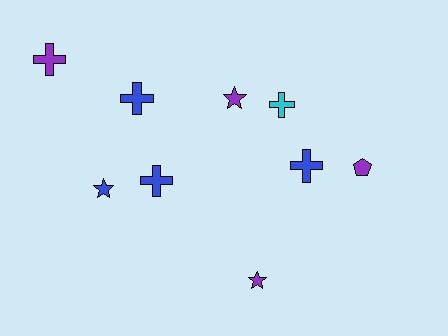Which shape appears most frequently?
Cross, with 5 objects.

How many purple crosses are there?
There is 1 purple cross.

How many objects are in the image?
There are 9 objects.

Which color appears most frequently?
Purple, with 4 objects.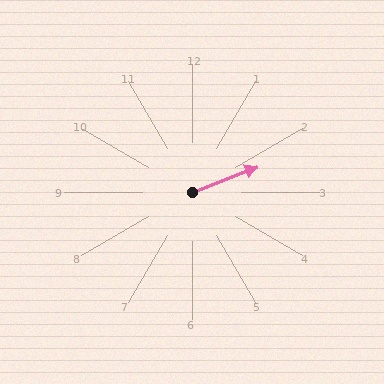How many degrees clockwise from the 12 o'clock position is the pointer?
Approximately 69 degrees.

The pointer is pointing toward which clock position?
Roughly 2 o'clock.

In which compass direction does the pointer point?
East.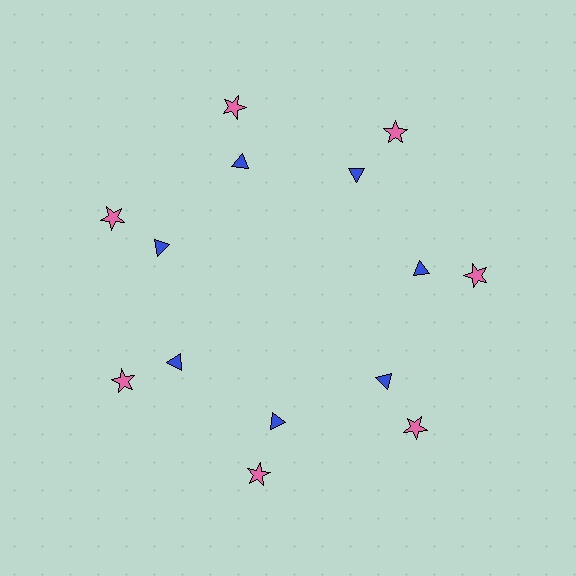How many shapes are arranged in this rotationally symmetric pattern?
There are 14 shapes, arranged in 7 groups of 2.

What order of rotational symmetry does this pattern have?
This pattern has 7-fold rotational symmetry.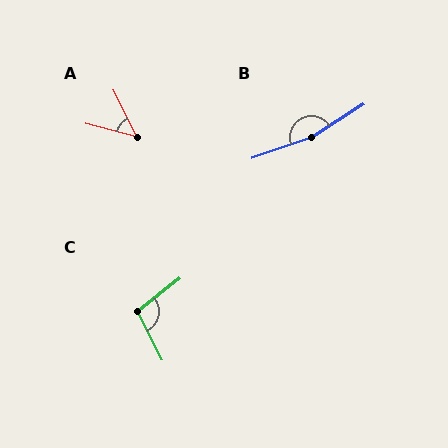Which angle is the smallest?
A, at approximately 49 degrees.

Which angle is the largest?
B, at approximately 166 degrees.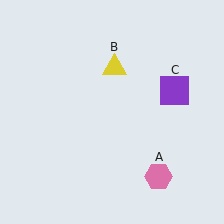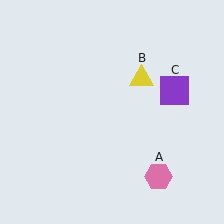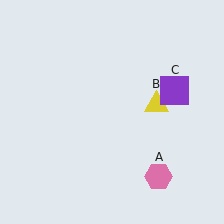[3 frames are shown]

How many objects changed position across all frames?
1 object changed position: yellow triangle (object B).